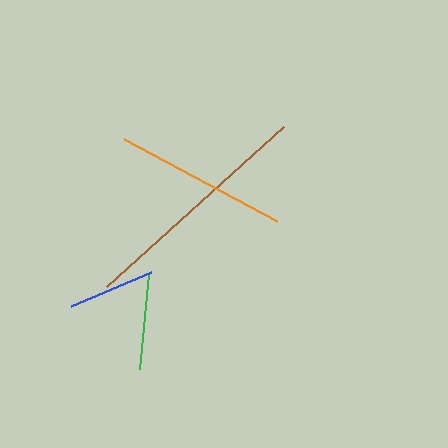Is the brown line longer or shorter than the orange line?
The brown line is longer than the orange line.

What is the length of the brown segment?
The brown segment is approximately 239 pixels long.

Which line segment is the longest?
The brown line is the longest at approximately 239 pixels.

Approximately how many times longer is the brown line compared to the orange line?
The brown line is approximately 1.4 times the length of the orange line.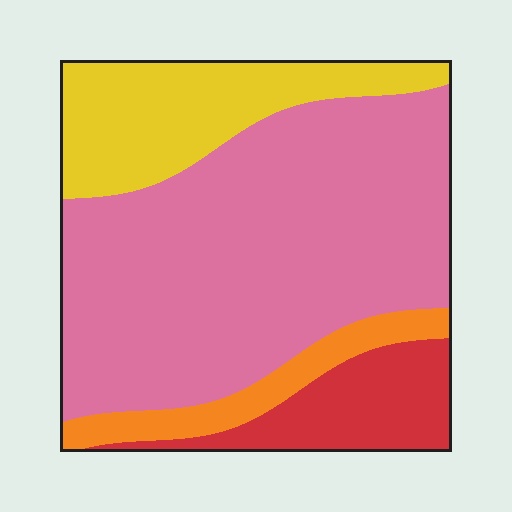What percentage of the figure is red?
Red covers around 15% of the figure.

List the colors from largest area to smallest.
From largest to smallest: pink, yellow, red, orange.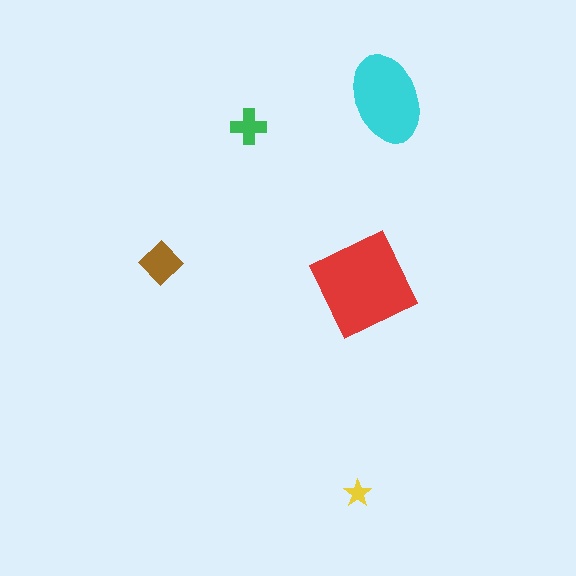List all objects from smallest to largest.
The yellow star, the green cross, the brown diamond, the cyan ellipse, the red diamond.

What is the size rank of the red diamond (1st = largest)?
1st.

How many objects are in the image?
There are 5 objects in the image.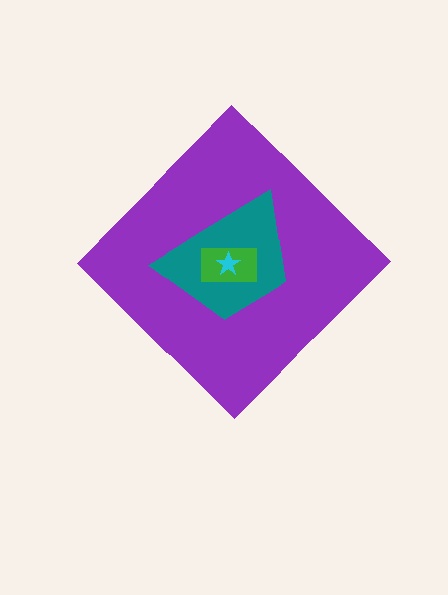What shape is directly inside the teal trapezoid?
The green rectangle.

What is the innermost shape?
The cyan star.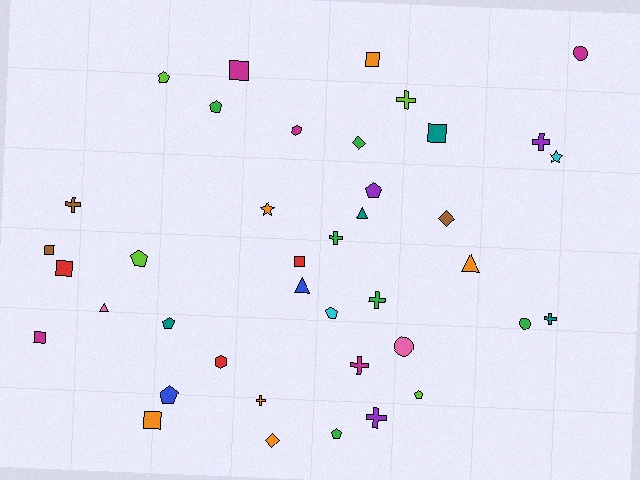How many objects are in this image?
There are 40 objects.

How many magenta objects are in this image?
There are 5 magenta objects.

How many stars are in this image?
There are 2 stars.